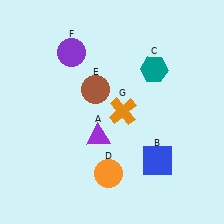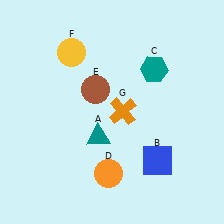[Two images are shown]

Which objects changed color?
A changed from purple to teal. F changed from purple to yellow.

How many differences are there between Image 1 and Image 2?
There are 2 differences between the two images.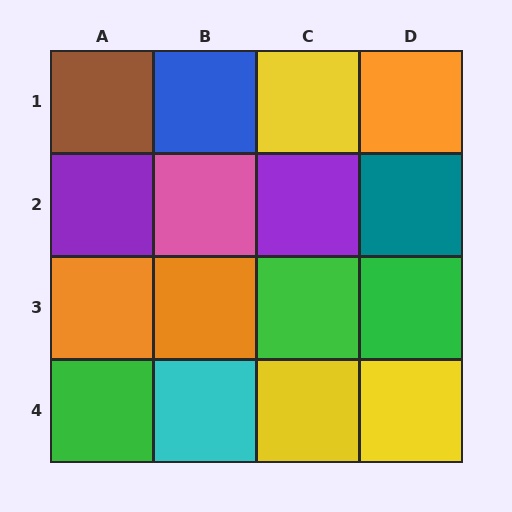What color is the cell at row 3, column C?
Green.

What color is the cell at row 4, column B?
Cyan.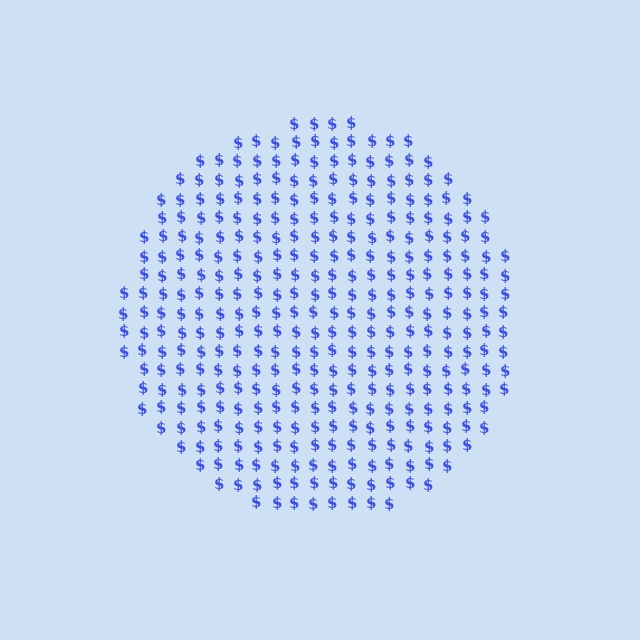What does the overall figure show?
The overall figure shows a circle.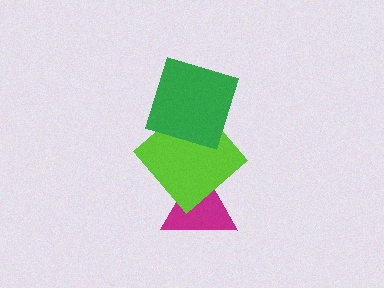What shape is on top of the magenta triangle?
The lime diamond is on top of the magenta triangle.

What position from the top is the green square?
The green square is 1st from the top.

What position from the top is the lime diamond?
The lime diamond is 2nd from the top.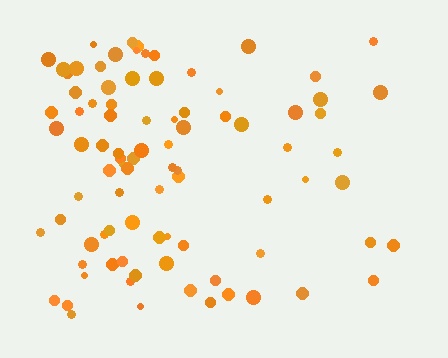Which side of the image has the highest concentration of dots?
The left.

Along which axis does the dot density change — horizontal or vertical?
Horizontal.